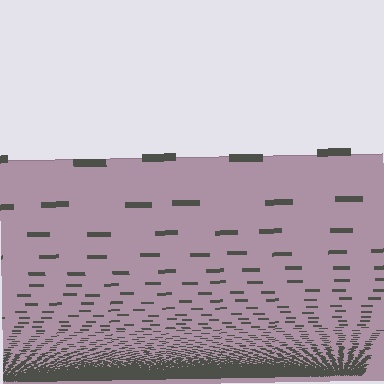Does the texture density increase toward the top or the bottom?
Density increases toward the bottom.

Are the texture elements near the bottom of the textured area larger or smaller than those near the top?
Smaller. The gradient is inverted — elements near the bottom are smaller and denser.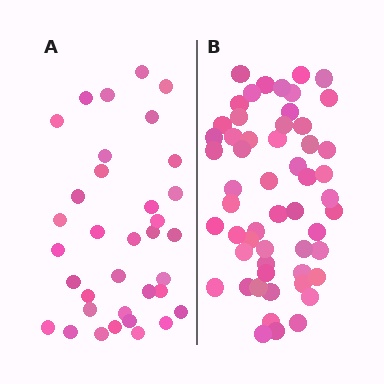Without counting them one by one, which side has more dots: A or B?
Region B (the right region) has more dots.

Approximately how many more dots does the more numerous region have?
Region B has approximately 20 more dots than region A.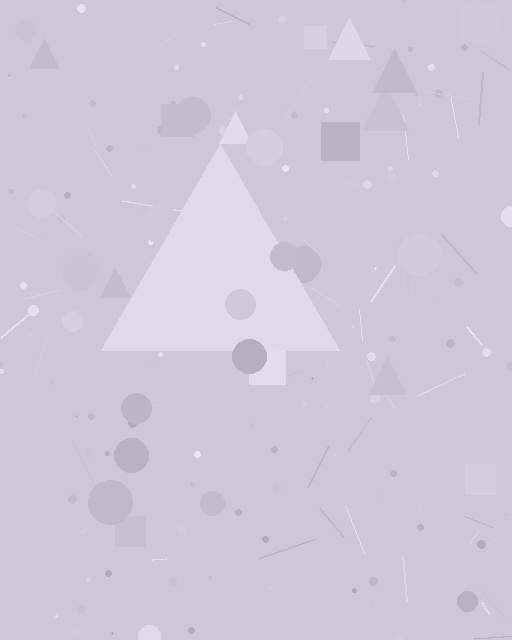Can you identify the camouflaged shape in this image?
The camouflaged shape is a triangle.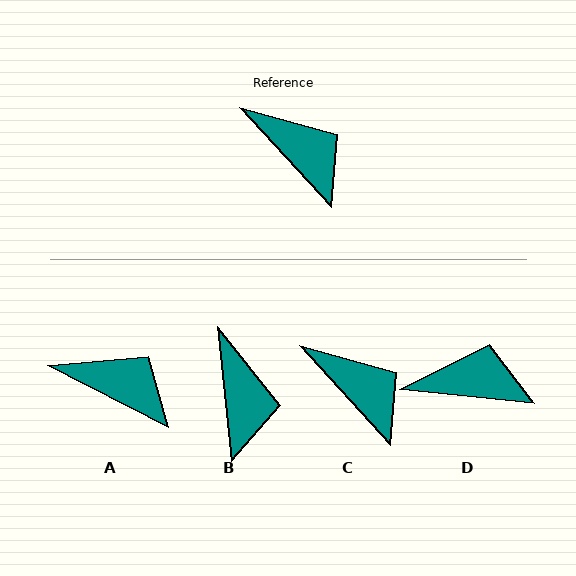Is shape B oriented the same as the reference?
No, it is off by about 37 degrees.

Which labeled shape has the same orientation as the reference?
C.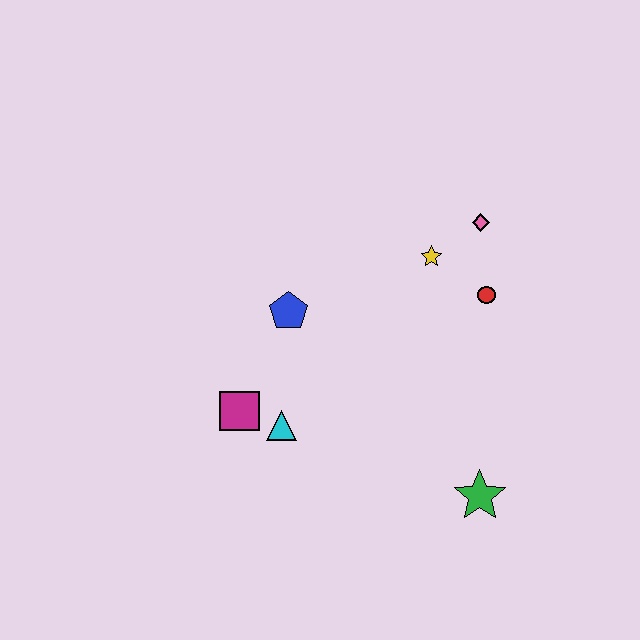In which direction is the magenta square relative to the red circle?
The magenta square is to the left of the red circle.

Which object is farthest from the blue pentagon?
The green star is farthest from the blue pentagon.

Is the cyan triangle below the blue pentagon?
Yes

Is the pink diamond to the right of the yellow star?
Yes